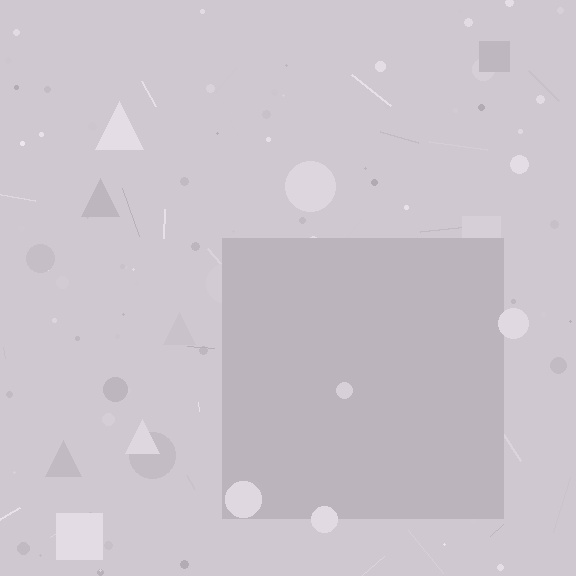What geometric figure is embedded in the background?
A square is embedded in the background.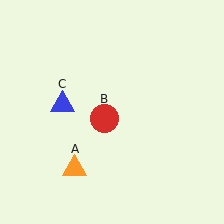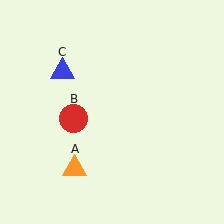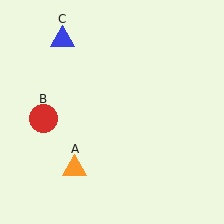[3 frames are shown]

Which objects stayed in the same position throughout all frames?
Orange triangle (object A) remained stationary.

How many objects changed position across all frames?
2 objects changed position: red circle (object B), blue triangle (object C).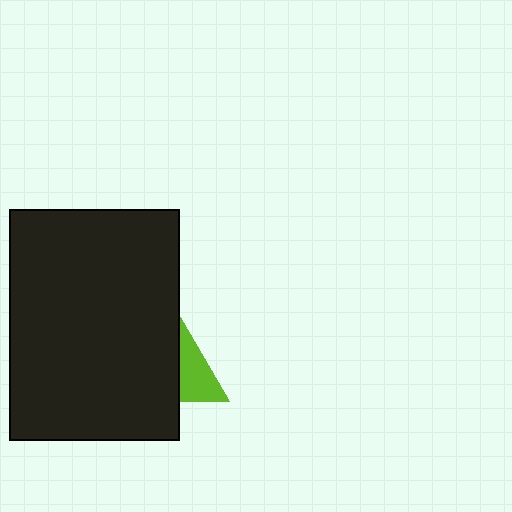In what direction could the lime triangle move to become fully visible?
The lime triangle could move right. That would shift it out from behind the black rectangle entirely.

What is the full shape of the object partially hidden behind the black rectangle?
The partially hidden object is a lime triangle.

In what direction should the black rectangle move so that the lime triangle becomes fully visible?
The black rectangle should move left. That is the shortest direction to clear the overlap and leave the lime triangle fully visible.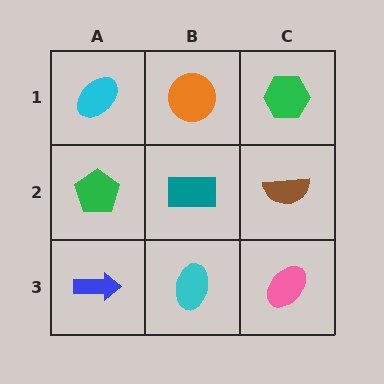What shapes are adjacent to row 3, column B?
A teal rectangle (row 2, column B), a blue arrow (row 3, column A), a pink ellipse (row 3, column C).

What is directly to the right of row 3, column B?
A pink ellipse.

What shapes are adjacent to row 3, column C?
A brown semicircle (row 2, column C), a cyan ellipse (row 3, column B).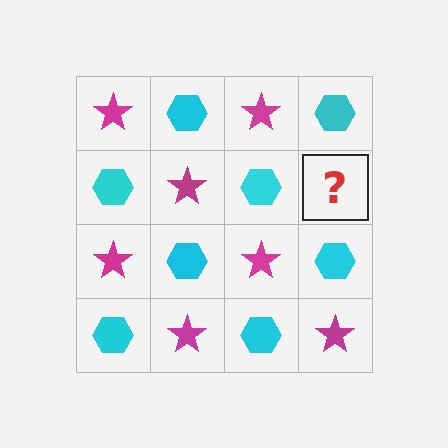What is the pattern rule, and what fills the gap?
The rule is that it alternates magenta star and cyan hexagon in a checkerboard pattern. The gap should be filled with a magenta star.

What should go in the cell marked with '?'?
The missing cell should contain a magenta star.